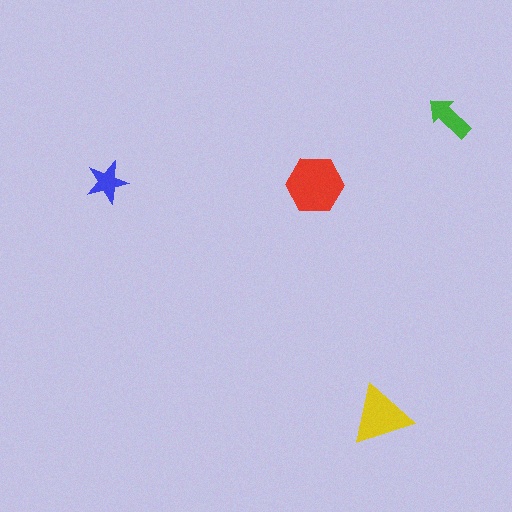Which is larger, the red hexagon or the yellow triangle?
The red hexagon.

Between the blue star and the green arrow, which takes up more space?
The green arrow.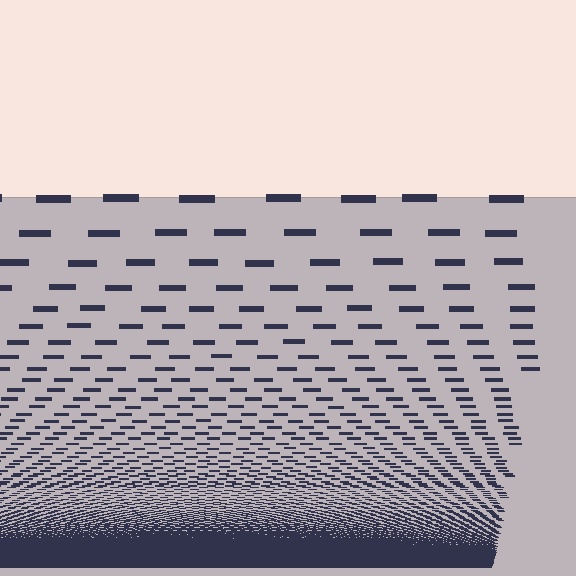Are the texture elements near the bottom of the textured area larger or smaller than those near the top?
Smaller. The gradient is inverted — elements near the bottom are smaller and denser.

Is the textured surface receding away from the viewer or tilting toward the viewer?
The surface appears to tilt toward the viewer. Texture elements get larger and sparser toward the top.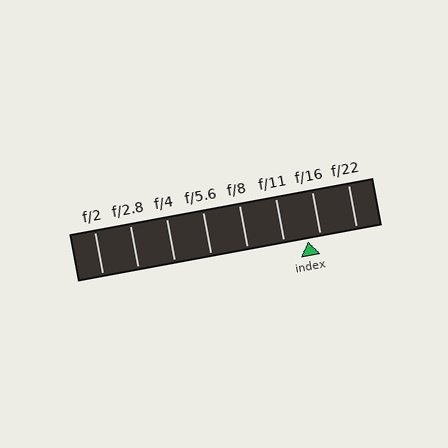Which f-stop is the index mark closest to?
The index mark is closest to f/16.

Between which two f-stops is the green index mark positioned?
The index mark is between f/11 and f/16.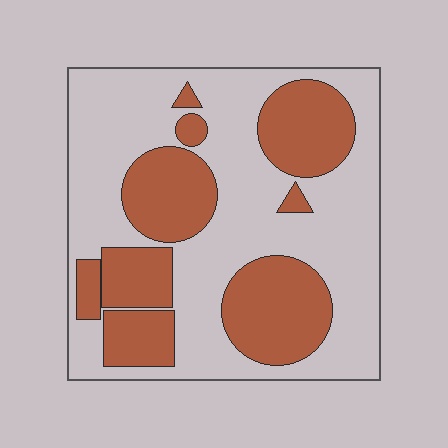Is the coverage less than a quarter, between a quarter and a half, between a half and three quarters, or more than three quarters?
Between a quarter and a half.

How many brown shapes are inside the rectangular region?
9.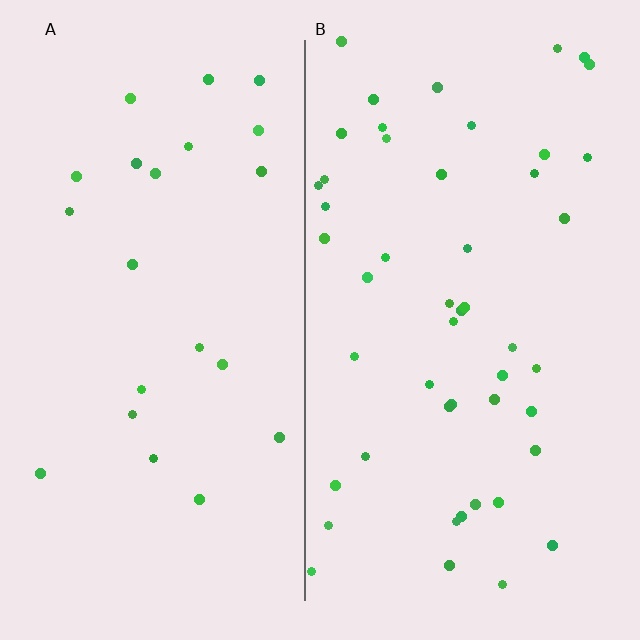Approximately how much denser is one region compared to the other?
Approximately 2.2× — region B over region A.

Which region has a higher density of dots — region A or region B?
B (the right).